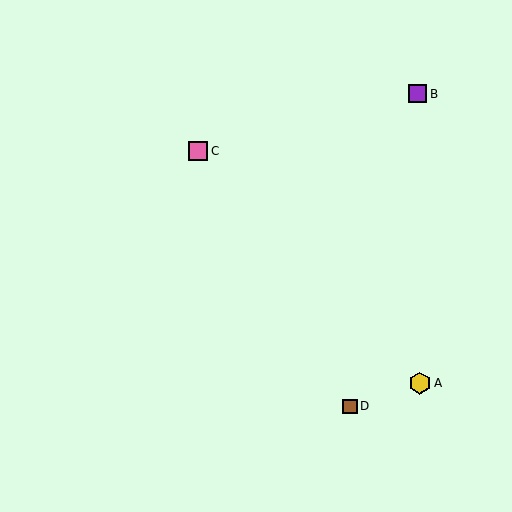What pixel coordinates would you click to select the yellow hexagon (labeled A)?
Click at (420, 383) to select the yellow hexagon A.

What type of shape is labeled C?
Shape C is a pink square.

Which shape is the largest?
The yellow hexagon (labeled A) is the largest.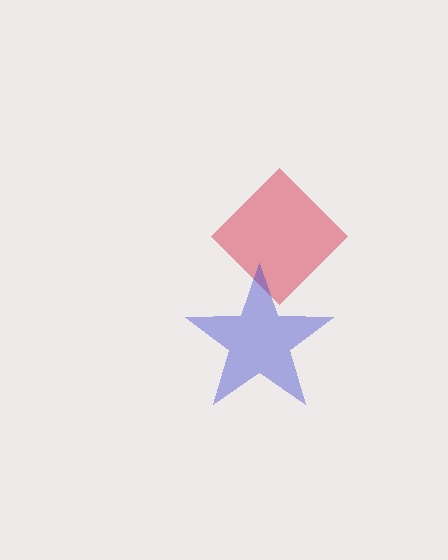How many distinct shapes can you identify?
There are 2 distinct shapes: a red diamond, a blue star.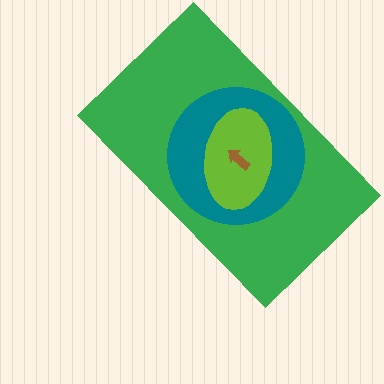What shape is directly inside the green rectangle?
The teal circle.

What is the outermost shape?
The green rectangle.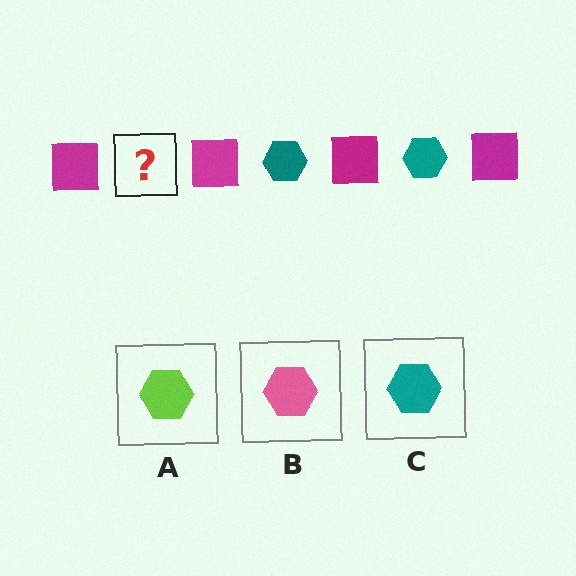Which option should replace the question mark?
Option C.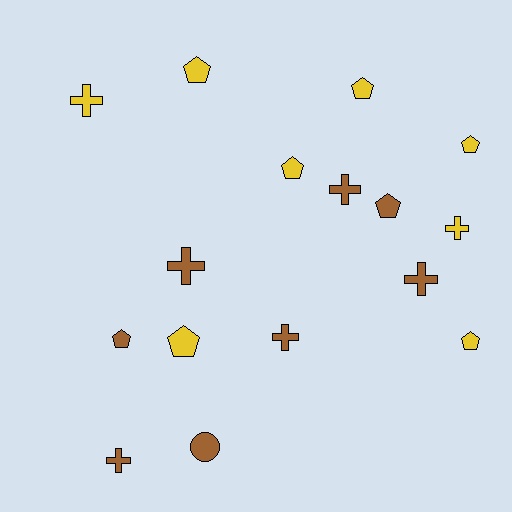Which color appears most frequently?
Brown, with 8 objects.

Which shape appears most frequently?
Pentagon, with 8 objects.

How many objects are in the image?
There are 16 objects.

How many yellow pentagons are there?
There are 6 yellow pentagons.